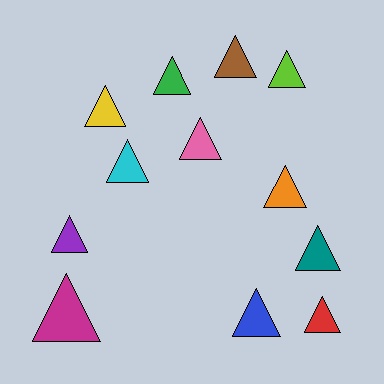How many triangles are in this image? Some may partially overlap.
There are 12 triangles.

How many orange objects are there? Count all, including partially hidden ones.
There is 1 orange object.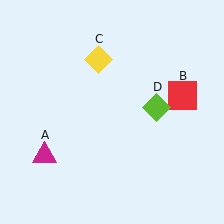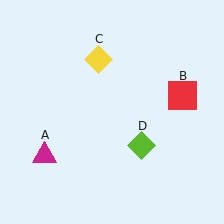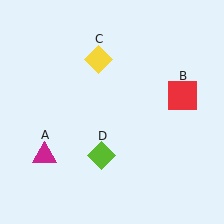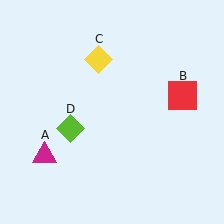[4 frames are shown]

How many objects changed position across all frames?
1 object changed position: lime diamond (object D).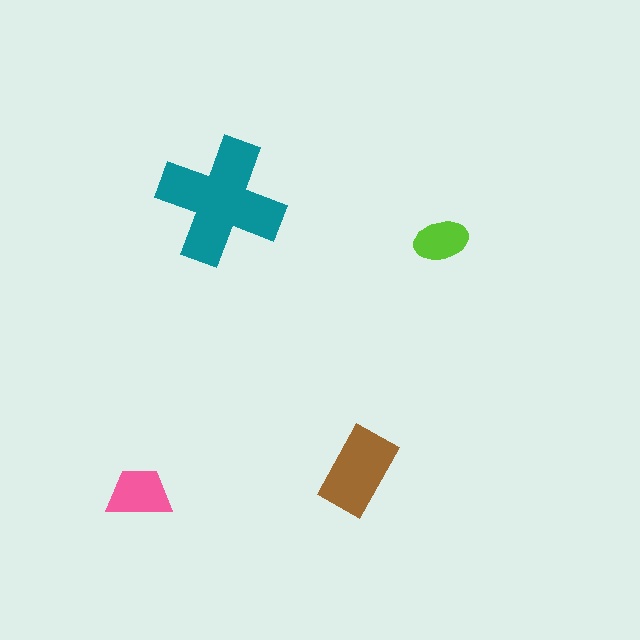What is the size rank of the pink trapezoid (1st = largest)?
3rd.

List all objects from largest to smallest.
The teal cross, the brown rectangle, the pink trapezoid, the lime ellipse.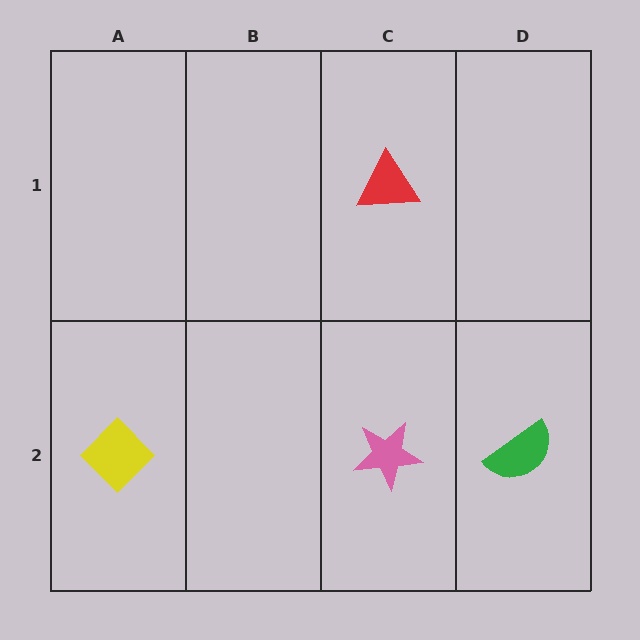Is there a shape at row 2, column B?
No, that cell is empty.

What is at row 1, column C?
A red triangle.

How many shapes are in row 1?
1 shape.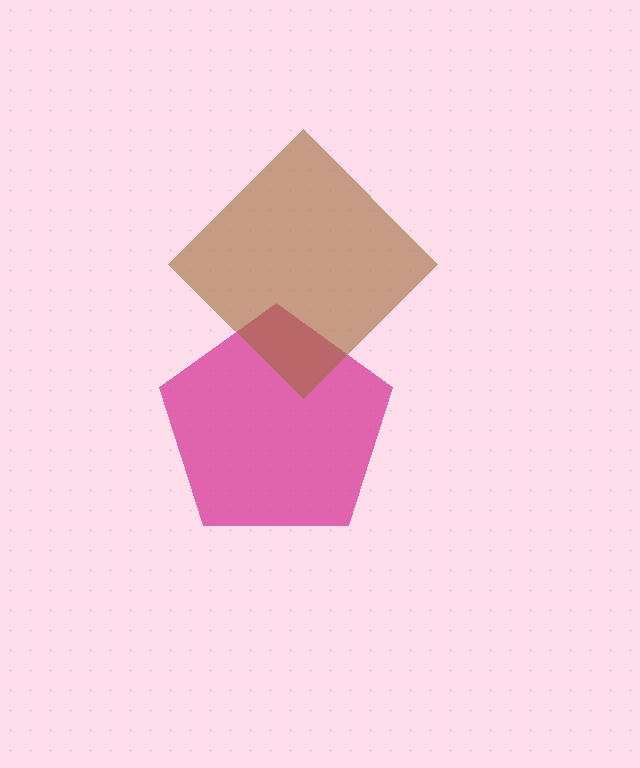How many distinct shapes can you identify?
There are 2 distinct shapes: a magenta pentagon, a brown diamond.